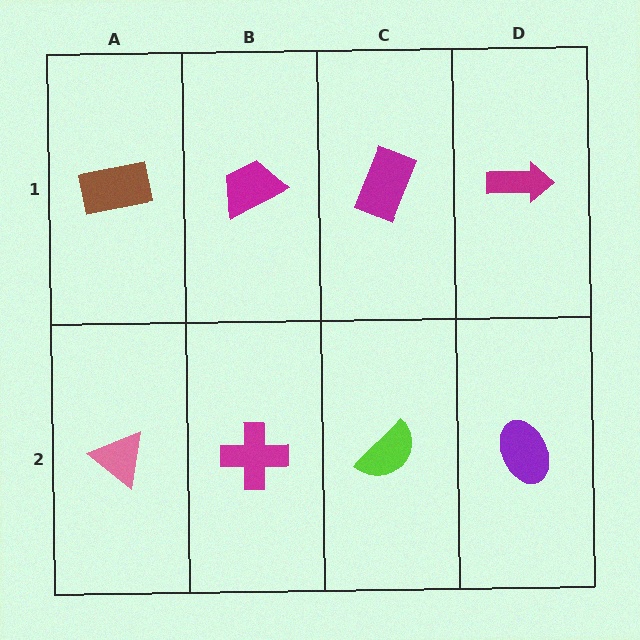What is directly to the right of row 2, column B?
A lime semicircle.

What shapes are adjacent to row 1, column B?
A magenta cross (row 2, column B), a brown rectangle (row 1, column A), a magenta rectangle (row 1, column C).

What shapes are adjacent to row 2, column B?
A magenta trapezoid (row 1, column B), a pink triangle (row 2, column A), a lime semicircle (row 2, column C).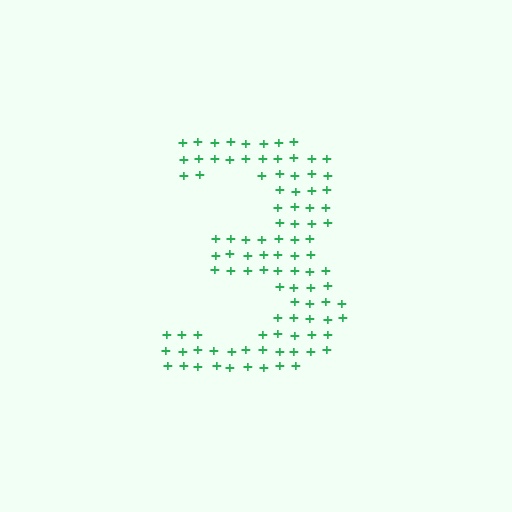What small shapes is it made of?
It is made of small plus signs.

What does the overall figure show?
The overall figure shows the digit 3.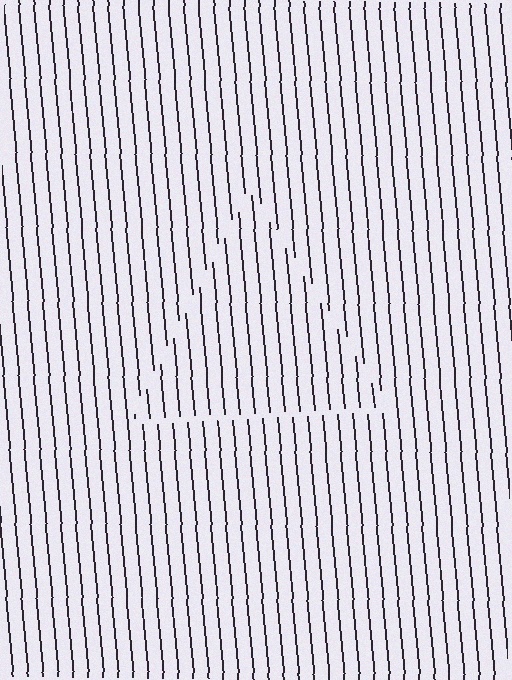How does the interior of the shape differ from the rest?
The interior of the shape contains the same grating, shifted by half a period — the contour is defined by the phase discontinuity where line-ends from the inner and outer gratings abut.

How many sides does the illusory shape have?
3 sides — the line-ends trace a triangle.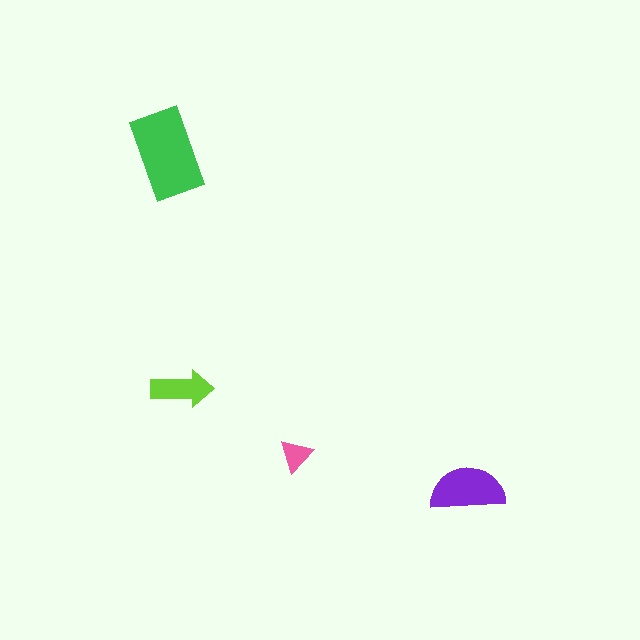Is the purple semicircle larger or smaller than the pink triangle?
Larger.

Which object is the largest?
The green rectangle.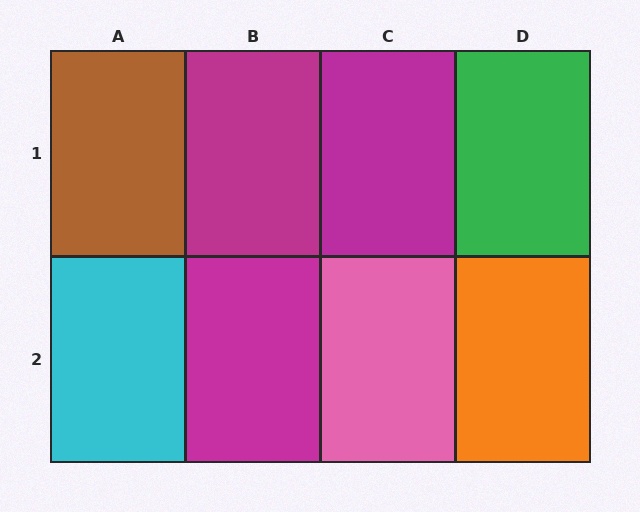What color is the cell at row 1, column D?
Green.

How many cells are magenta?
3 cells are magenta.